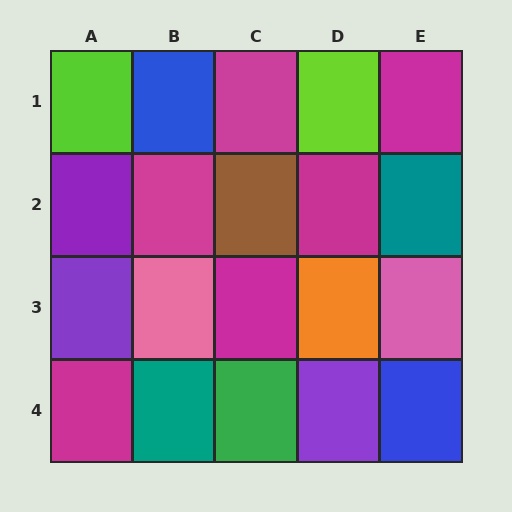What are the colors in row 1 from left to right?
Lime, blue, magenta, lime, magenta.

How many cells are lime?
2 cells are lime.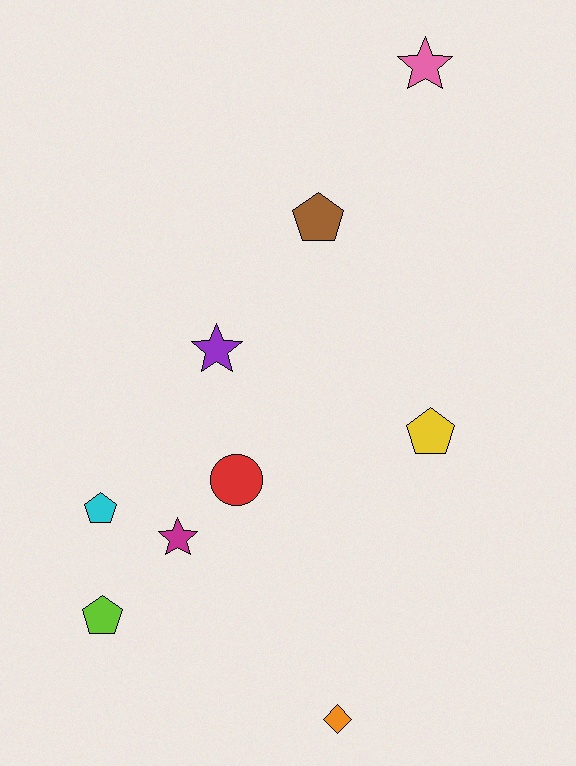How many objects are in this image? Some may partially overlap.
There are 9 objects.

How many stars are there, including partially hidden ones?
There are 3 stars.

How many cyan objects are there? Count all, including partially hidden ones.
There is 1 cyan object.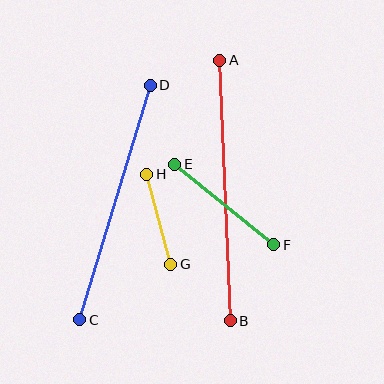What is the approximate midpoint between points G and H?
The midpoint is at approximately (159, 219) pixels.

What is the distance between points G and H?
The distance is approximately 93 pixels.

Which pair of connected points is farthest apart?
Points A and B are farthest apart.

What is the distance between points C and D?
The distance is approximately 245 pixels.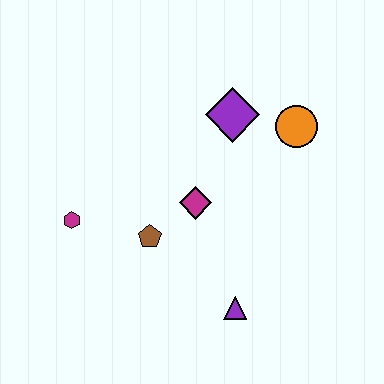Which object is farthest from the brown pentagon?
The orange circle is farthest from the brown pentagon.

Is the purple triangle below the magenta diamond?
Yes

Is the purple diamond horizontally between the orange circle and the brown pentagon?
Yes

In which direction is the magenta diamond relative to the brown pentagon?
The magenta diamond is to the right of the brown pentagon.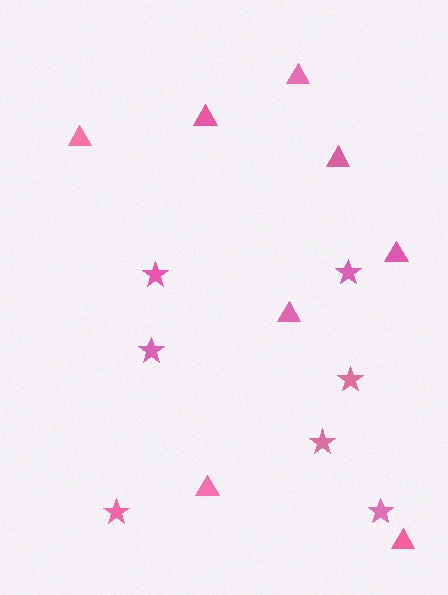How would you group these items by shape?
There are 2 groups: one group of triangles (8) and one group of stars (7).